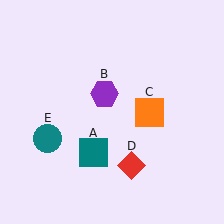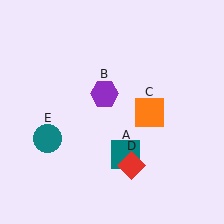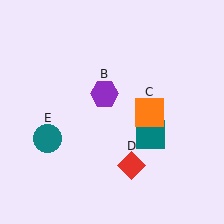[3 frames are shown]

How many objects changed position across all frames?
1 object changed position: teal square (object A).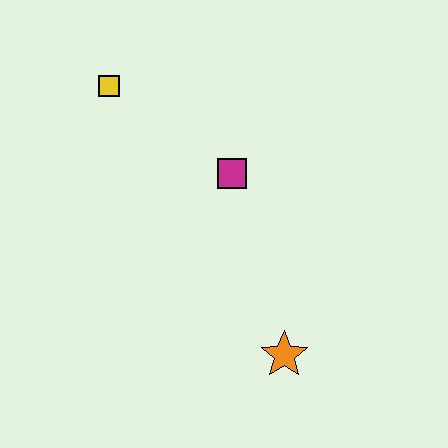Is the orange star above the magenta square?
No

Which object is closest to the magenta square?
The yellow square is closest to the magenta square.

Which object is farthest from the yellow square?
The orange star is farthest from the yellow square.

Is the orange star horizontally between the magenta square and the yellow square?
No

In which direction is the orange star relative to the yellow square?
The orange star is below the yellow square.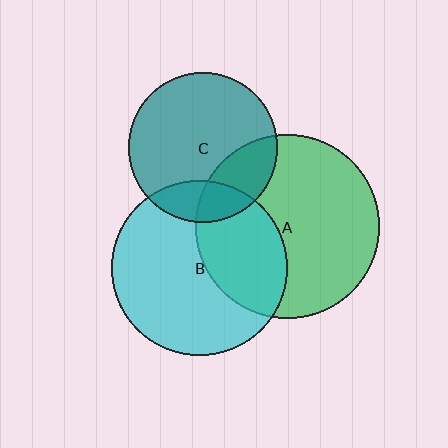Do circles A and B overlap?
Yes.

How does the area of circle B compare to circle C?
Approximately 1.4 times.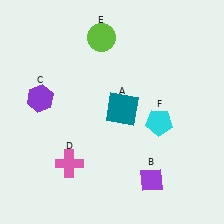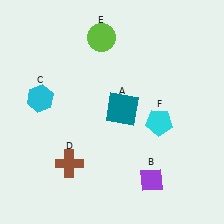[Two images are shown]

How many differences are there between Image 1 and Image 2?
There are 2 differences between the two images.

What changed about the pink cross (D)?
In Image 1, D is pink. In Image 2, it changed to brown.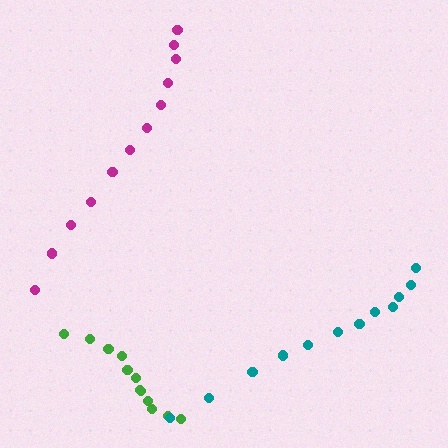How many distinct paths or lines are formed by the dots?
There are 3 distinct paths.